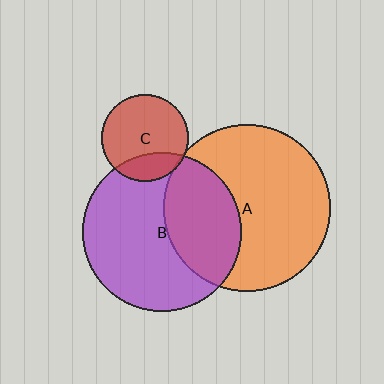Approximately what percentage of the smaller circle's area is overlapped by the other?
Approximately 5%.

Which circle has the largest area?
Circle A (orange).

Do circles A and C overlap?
Yes.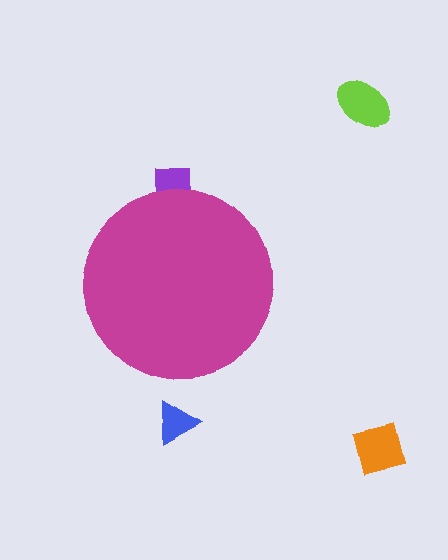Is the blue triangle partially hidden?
No, the blue triangle is fully visible.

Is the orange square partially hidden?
No, the orange square is fully visible.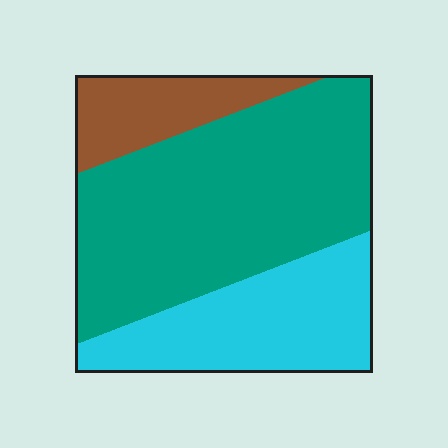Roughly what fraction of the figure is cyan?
Cyan covers around 30% of the figure.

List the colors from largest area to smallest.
From largest to smallest: teal, cyan, brown.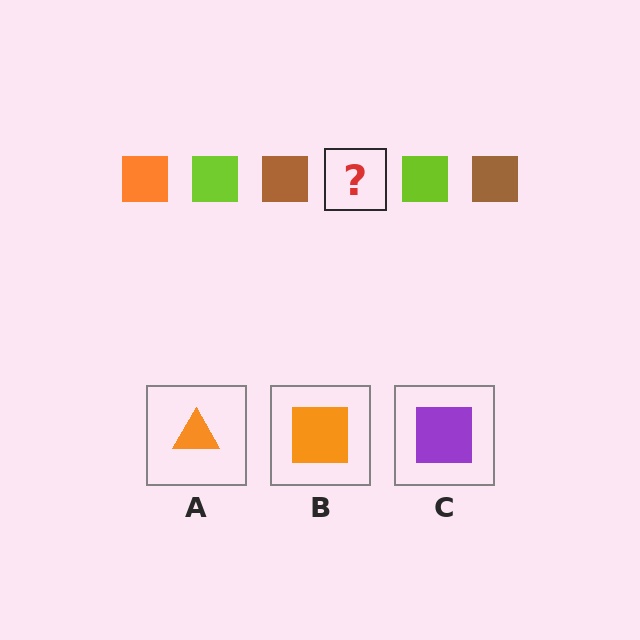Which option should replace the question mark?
Option B.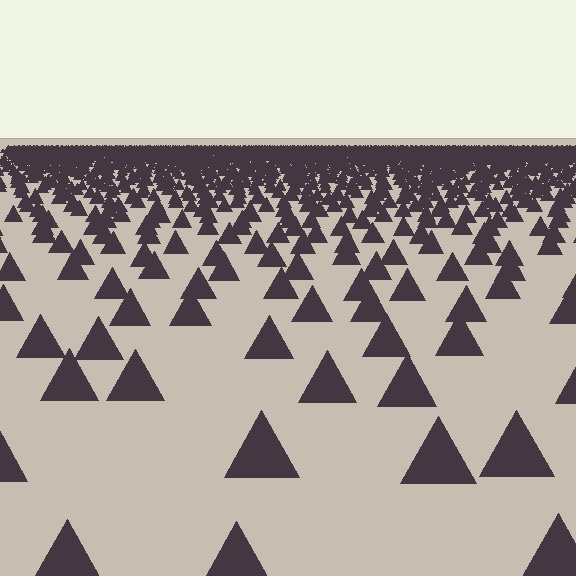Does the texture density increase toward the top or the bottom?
Density increases toward the top.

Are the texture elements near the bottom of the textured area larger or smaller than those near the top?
Larger. Near the bottom, elements are closer to the viewer and appear at a bigger on-screen size.